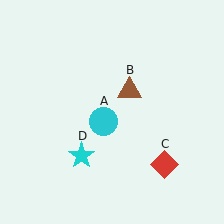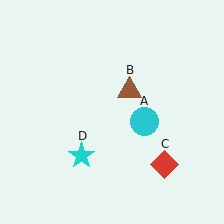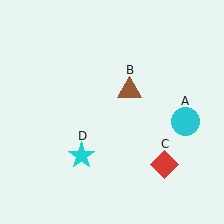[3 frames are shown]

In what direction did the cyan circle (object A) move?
The cyan circle (object A) moved right.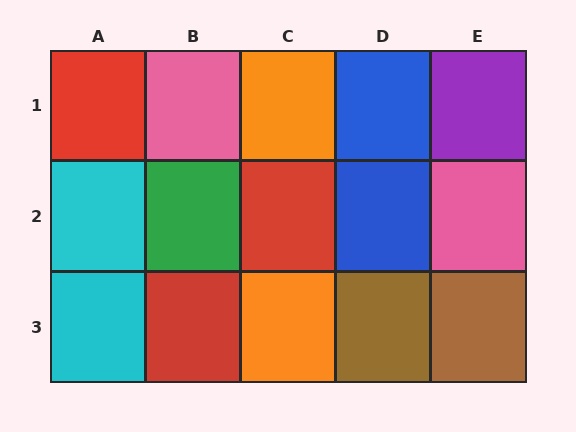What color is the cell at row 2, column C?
Red.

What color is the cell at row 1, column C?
Orange.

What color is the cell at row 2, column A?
Cyan.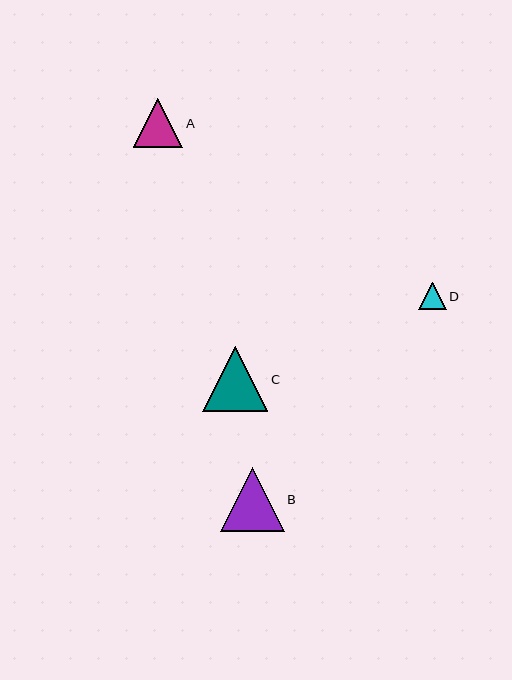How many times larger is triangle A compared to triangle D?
Triangle A is approximately 1.8 times the size of triangle D.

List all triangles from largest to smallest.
From largest to smallest: C, B, A, D.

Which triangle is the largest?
Triangle C is the largest with a size of approximately 65 pixels.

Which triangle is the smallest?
Triangle D is the smallest with a size of approximately 28 pixels.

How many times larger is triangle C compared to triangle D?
Triangle C is approximately 2.4 times the size of triangle D.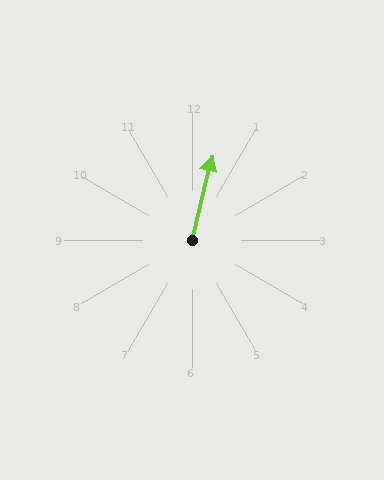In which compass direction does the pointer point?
North.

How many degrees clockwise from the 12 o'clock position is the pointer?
Approximately 13 degrees.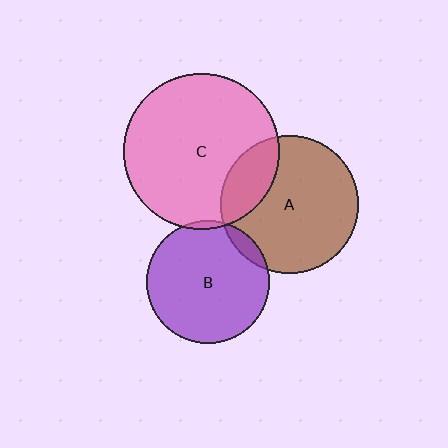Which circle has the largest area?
Circle C (pink).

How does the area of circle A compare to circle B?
Approximately 1.3 times.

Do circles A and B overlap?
Yes.